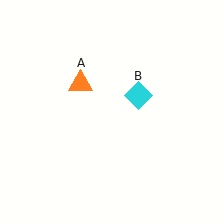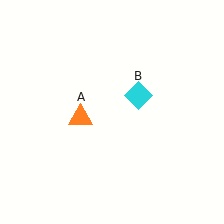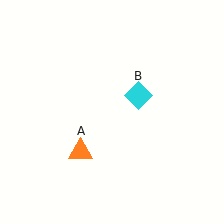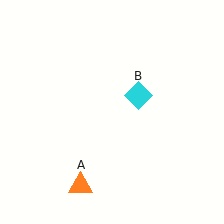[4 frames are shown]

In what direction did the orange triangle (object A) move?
The orange triangle (object A) moved down.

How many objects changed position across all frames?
1 object changed position: orange triangle (object A).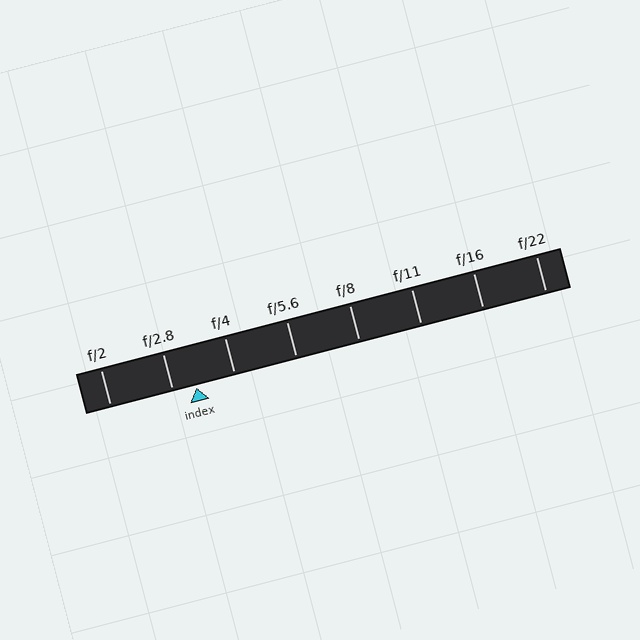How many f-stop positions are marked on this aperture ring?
There are 8 f-stop positions marked.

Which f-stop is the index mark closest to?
The index mark is closest to f/2.8.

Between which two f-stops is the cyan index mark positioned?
The index mark is between f/2.8 and f/4.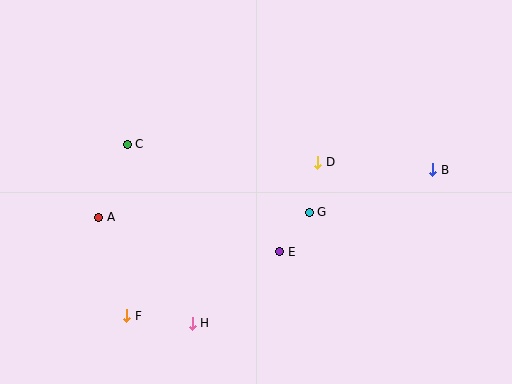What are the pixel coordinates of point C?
Point C is at (127, 144).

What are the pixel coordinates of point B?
Point B is at (433, 170).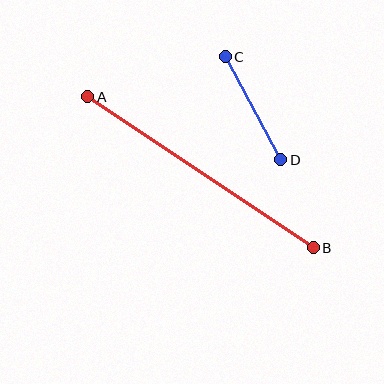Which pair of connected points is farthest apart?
Points A and B are farthest apart.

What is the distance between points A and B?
The distance is approximately 271 pixels.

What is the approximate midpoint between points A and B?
The midpoint is at approximately (200, 172) pixels.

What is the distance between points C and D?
The distance is approximately 117 pixels.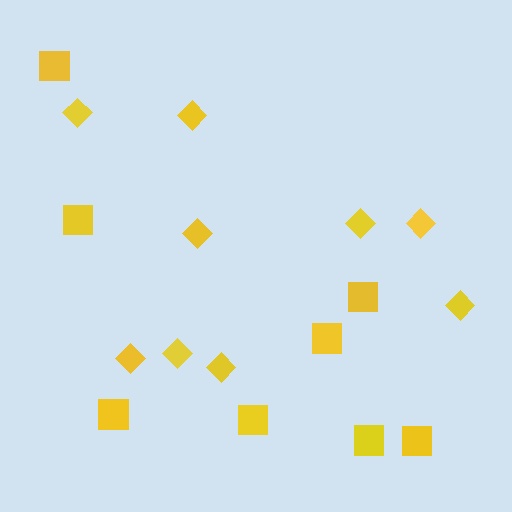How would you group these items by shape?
There are 2 groups: one group of squares (8) and one group of diamonds (9).